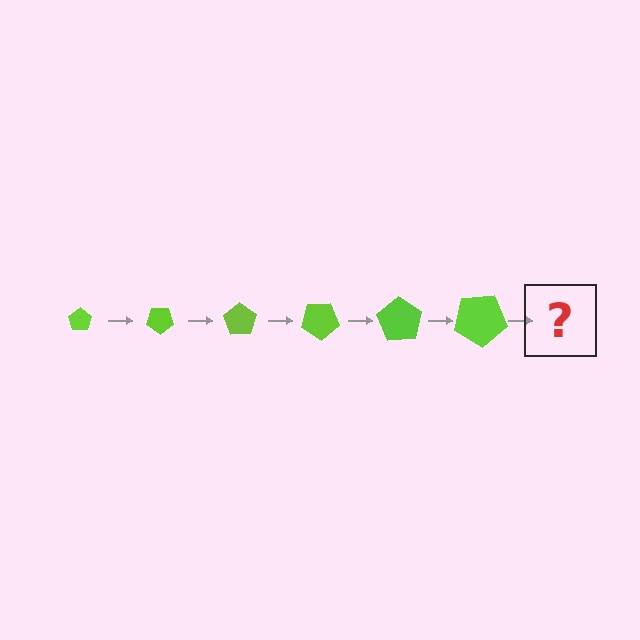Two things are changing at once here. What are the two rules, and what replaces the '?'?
The two rules are that the pentagon grows larger each step and it rotates 35 degrees each step. The '?' should be a pentagon, larger than the previous one and rotated 210 degrees from the start.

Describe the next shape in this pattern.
It should be a pentagon, larger than the previous one and rotated 210 degrees from the start.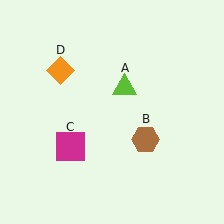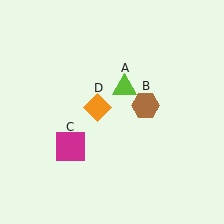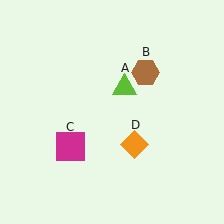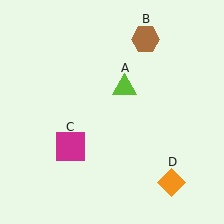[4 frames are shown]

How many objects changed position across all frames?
2 objects changed position: brown hexagon (object B), orange diamond (object D).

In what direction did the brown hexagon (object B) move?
The brown hexagon (object B) moved up.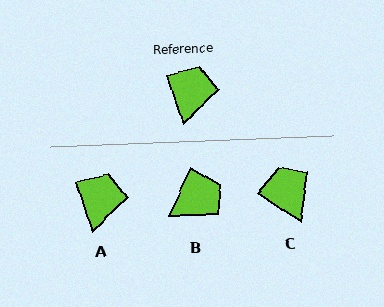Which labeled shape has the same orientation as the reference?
A.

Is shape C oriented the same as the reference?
No, it is off by about 38 degrees.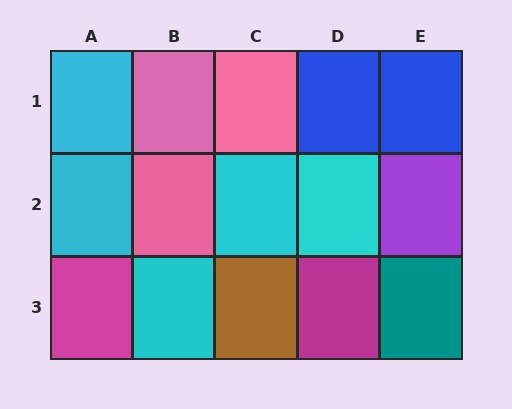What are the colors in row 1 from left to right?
Cyan, pink, pink, blue, blue.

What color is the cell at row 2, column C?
Cyan.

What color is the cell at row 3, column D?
Magenta.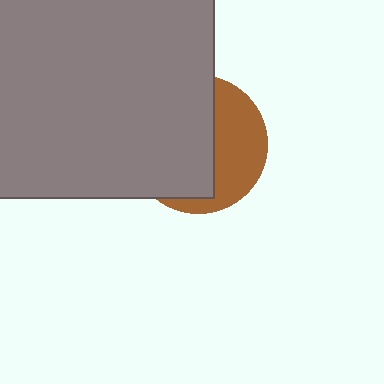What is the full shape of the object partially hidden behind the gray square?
The partially hidden object is a brown circle.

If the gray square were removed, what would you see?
You would see the complete brown circle.